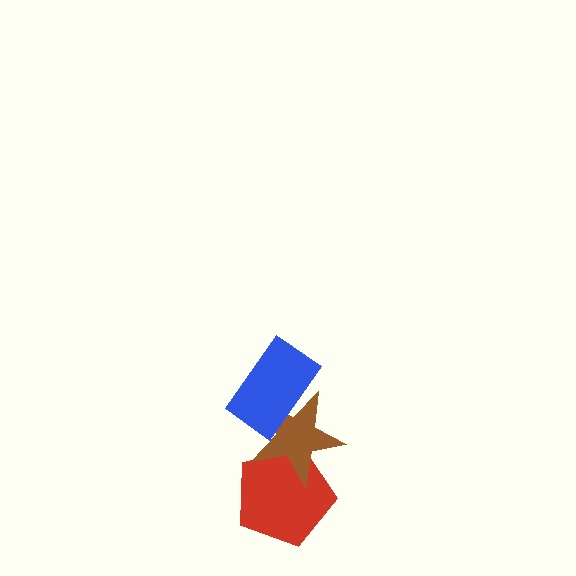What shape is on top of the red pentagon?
The brown star is on top of the red pentagon.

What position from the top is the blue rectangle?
The blue rectangle is 1st from the top.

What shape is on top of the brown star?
The blue rectangle is on top of the brown star.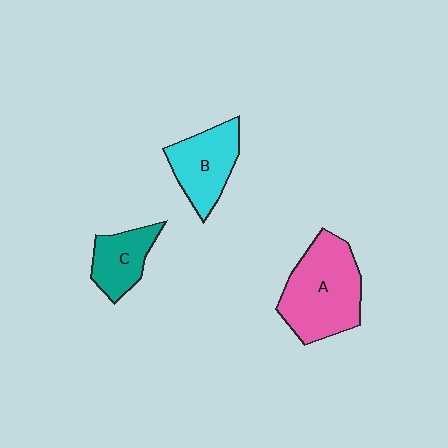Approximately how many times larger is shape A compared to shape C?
Approximately 2.0 times.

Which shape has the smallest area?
Shape C (teal).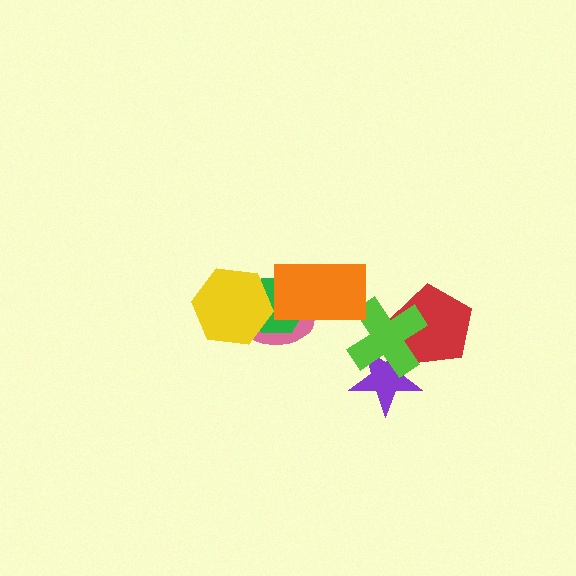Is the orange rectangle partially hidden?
No, no other shape covers it.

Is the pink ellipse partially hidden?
Yes, it is partially covered by another shape.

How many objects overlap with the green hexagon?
3 objects overlap with the green hexagon.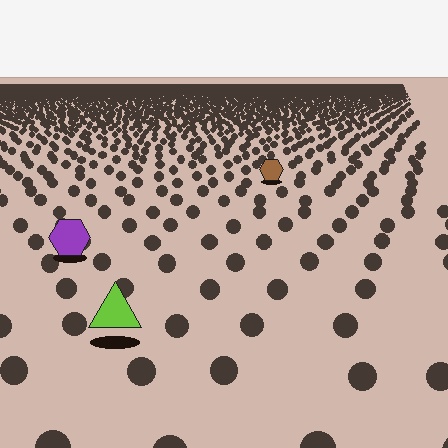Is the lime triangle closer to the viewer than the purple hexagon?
Yes. The lime triangle is closer — you can tell from the texture gradient: the ground texture is coarser near it.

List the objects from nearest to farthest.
From nearest to farthest: the lime triangle, the purple hexagon, the brown hexagon.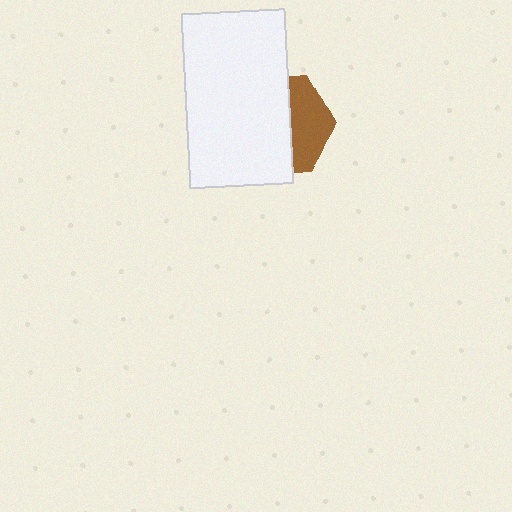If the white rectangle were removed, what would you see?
You would see the complete brown hexagon.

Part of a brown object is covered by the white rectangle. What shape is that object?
It is a hexagon.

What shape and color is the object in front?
The object in front is a white rectangle.